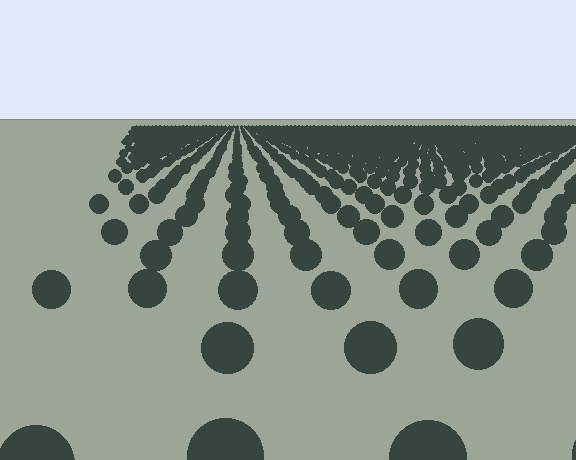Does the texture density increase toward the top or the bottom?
Density increases toward the top.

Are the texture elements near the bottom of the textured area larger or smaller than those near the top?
Larger. Near the bottom, elements are closer to the viewer and appear at a bigger on-screen size.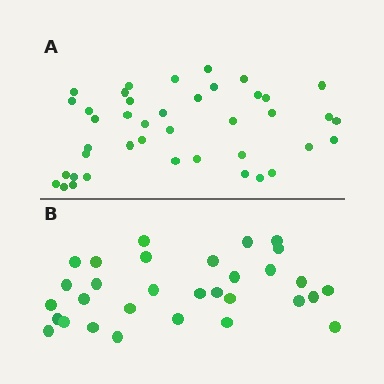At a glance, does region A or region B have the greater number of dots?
Region A (the top region) has more dots.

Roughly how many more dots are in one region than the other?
Region A has roughly 10 or so more dots than region B.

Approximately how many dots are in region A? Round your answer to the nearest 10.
About 40 dots. (The exact count is 41, which rounds to 40.)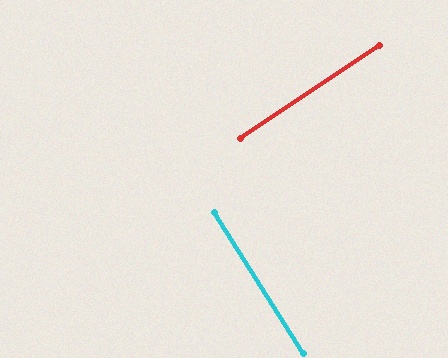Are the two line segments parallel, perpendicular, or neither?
Perpendicular — they meet at approximately 88°.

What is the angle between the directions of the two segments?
Approximately 88 degrees.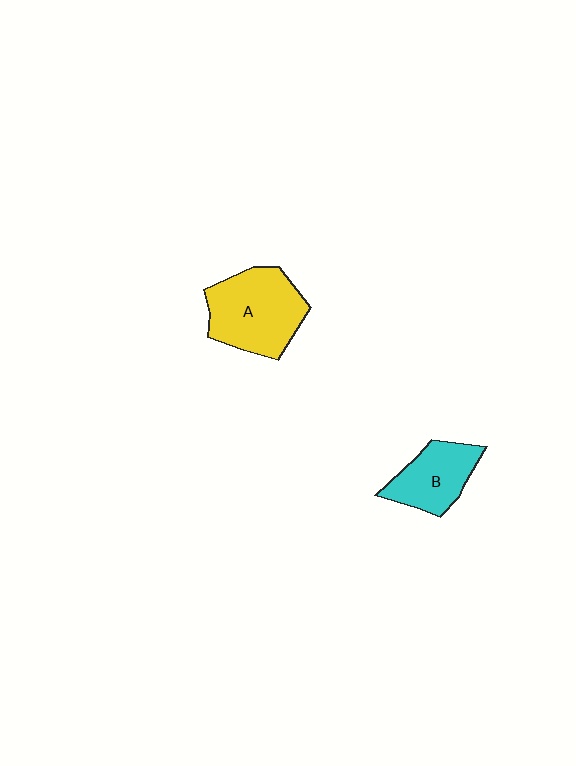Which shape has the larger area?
Shape A (yellow).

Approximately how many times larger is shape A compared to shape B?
Approximately 1.5 times.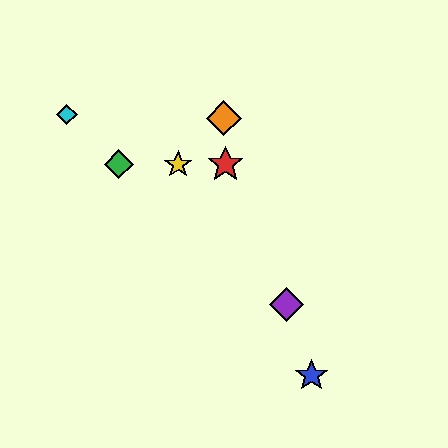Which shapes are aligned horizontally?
The red star, the green diamond, the yellow star are aligned horizontally.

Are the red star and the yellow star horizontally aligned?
Yes, both are at y≈164.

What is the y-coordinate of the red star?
The red star is at y≈164.